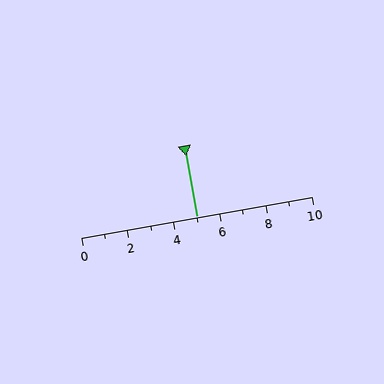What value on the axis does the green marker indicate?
The marker indicates approximately 5.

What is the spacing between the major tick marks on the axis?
The major ticks are spaced 2 apart.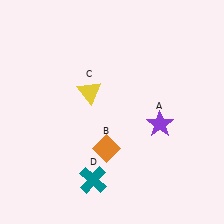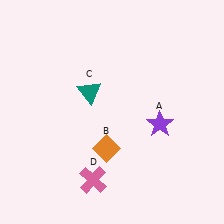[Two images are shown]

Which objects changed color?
C changed from yellow to teal. D changed from teal to pink.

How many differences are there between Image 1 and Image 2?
There are 2 differences between the two images.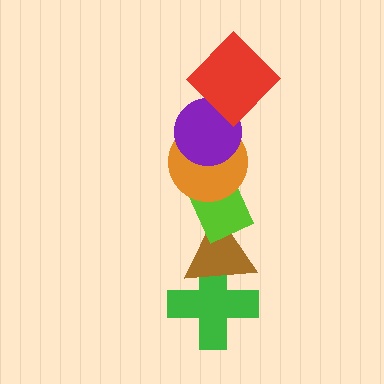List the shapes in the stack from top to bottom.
From top to bottom: the red diamond, the purple circle, the orange circle, the lime rectangle, the brown triangle, the green cross.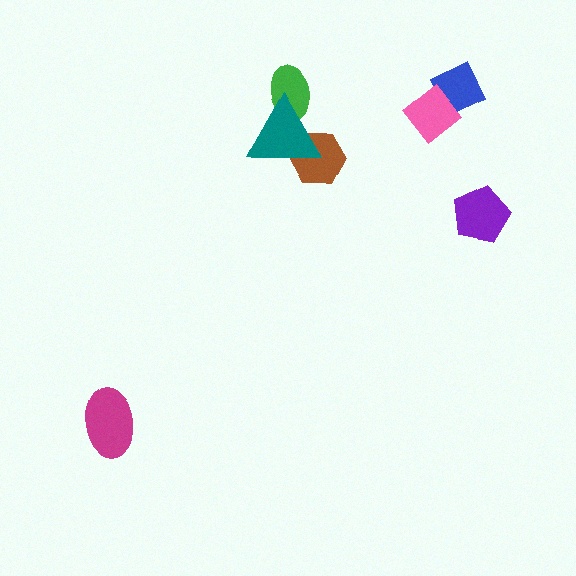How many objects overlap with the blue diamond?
1 object overlaps with the blue diamond.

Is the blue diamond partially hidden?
Yes, it is partially covered by another shape.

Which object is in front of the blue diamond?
The pink diamond is in front of the blue diamond.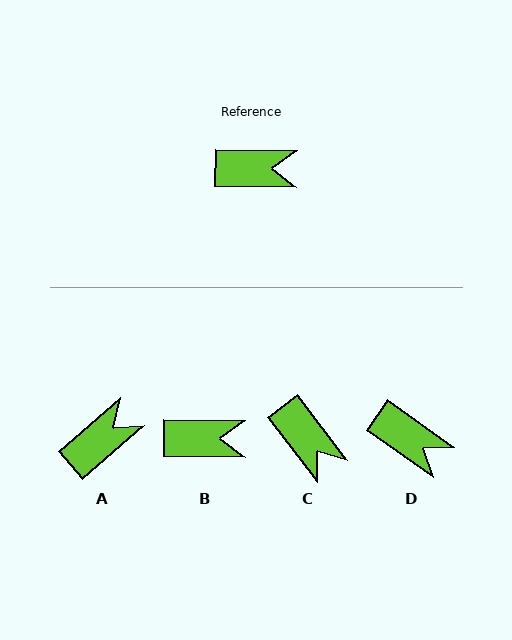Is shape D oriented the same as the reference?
No, it is off by about 35 degrees.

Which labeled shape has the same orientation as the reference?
B.